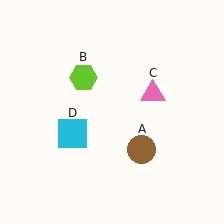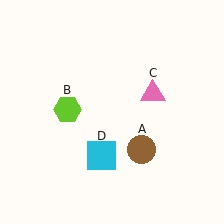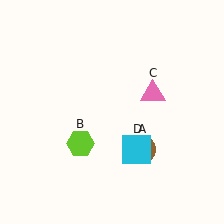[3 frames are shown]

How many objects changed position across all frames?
2 objects changed position: lime hexagon (object B), cyan square (object D).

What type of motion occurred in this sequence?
The lime hexagon (object B), cyan square (object D) rotated counterclockwise around the center of the scene.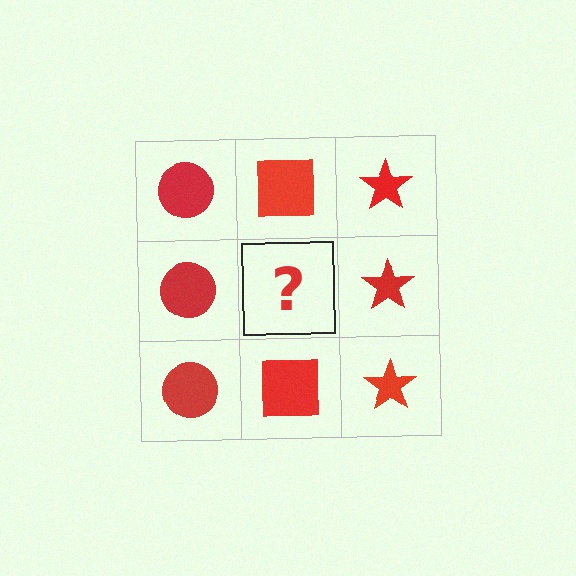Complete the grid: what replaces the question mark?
The question mark should be replaced with a red square.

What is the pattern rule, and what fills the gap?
The rule is that each column has a consistent shape. The gap should be filled with a red square.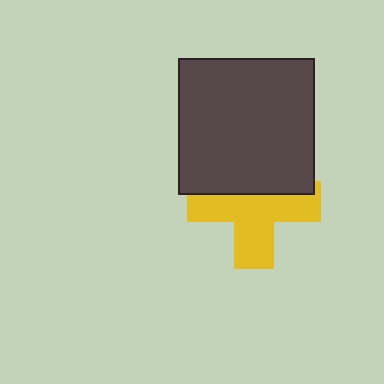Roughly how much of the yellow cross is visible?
About half of it is visible (roughly 60%).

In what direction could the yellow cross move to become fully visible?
The yellow cross could move down. That would shift it out from behind the dark gray square entirely.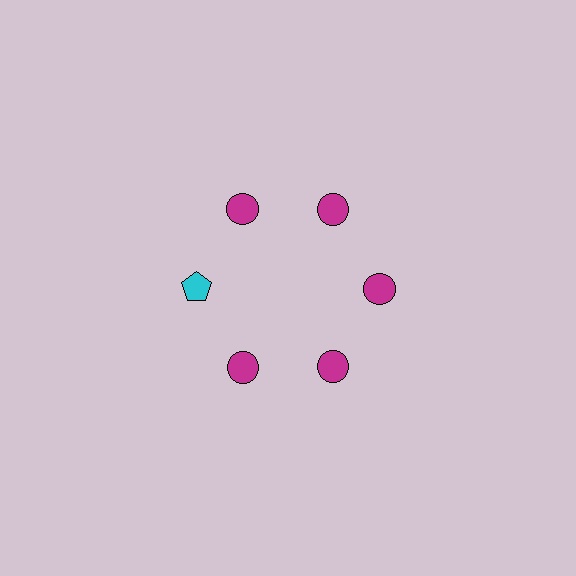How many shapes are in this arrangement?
There are 6 shapes arranged in a ring pattern.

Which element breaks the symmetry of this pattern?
The cyan pentagon at roughly the 9 o'clock position breaks the symmetry. All other shapes are magenta circles.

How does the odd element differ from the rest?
It differs in both color (cyan instead of magenta) and shape (pentagon instead of circle).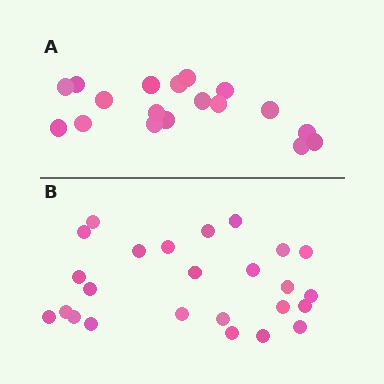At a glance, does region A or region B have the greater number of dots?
Region B (the bottom region) has more dots.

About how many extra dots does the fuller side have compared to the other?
Region B has roughly 8 or so more dots than region A.